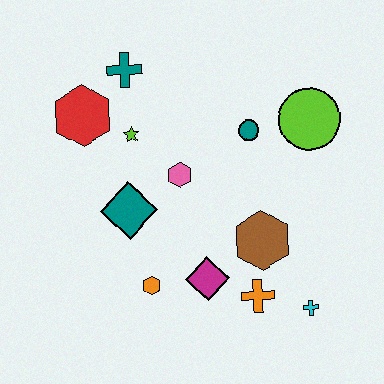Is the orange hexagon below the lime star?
Yes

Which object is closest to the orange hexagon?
The magenta diamond is closest to the orange hexagon.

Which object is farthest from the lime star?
The cyan cross is farthest from the lime star.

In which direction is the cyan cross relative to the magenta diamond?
The cyan cross is to the right of the magenta diamond.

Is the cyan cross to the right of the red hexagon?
Yes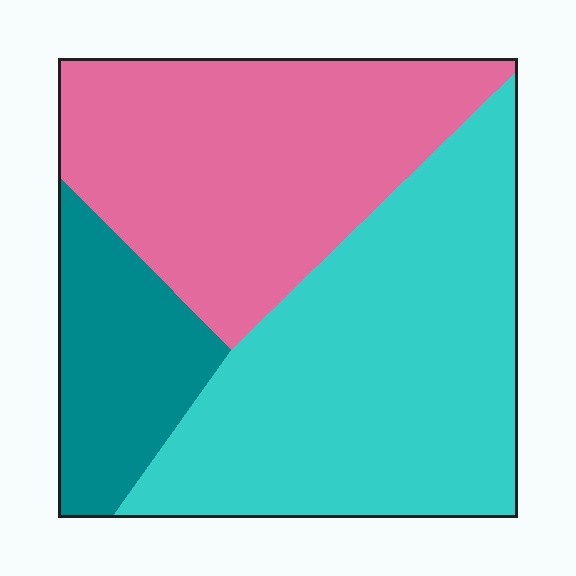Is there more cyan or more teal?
Cyan.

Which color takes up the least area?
Teal, at roughly 15%.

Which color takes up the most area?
Cyan, at roughly 45%.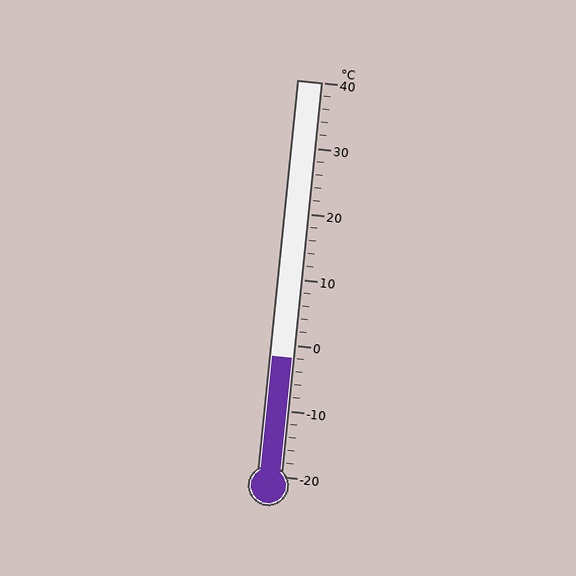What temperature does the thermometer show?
The thermometer shows approximately -2°C.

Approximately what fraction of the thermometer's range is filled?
The thermometer is filled to approximately 30% of its range.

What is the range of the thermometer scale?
The thermometer scale ranges from -20°C to 40°C.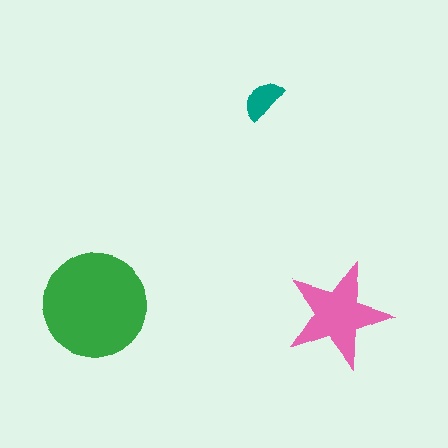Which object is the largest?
The green circle.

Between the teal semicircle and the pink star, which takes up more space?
The pink star.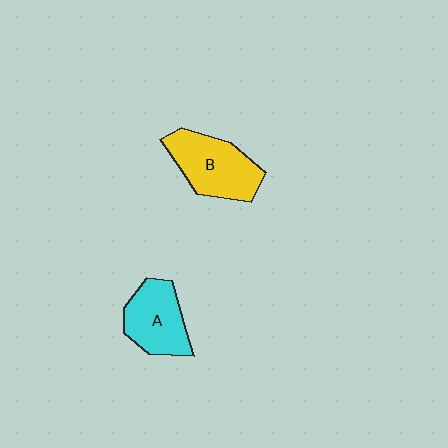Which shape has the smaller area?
Shape A (cyan).